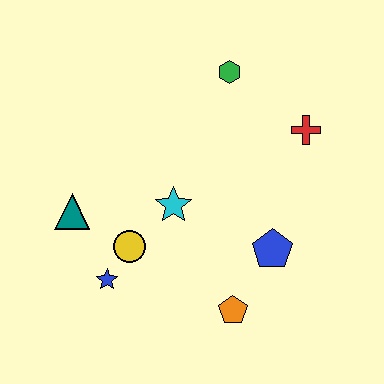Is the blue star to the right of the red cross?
No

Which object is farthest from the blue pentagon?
The teal triangle is farthest from the blue pentagon.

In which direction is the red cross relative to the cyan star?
The red cross is to the right of the cyan star.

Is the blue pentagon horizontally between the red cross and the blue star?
Yes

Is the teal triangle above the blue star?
Yes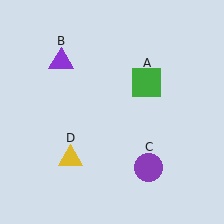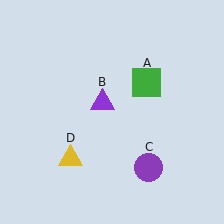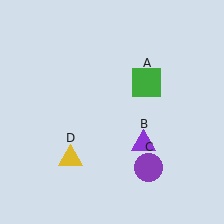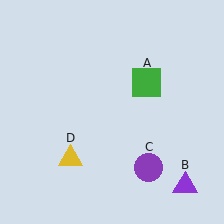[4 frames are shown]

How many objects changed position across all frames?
1 object changed position: purple triangle (object B).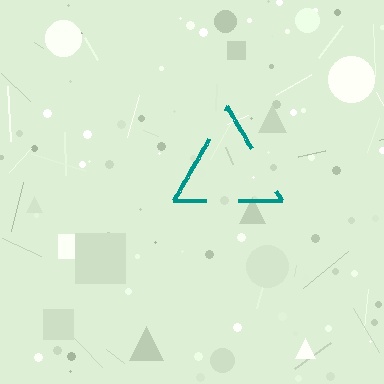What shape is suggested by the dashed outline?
The dashed outline suggests a triangle.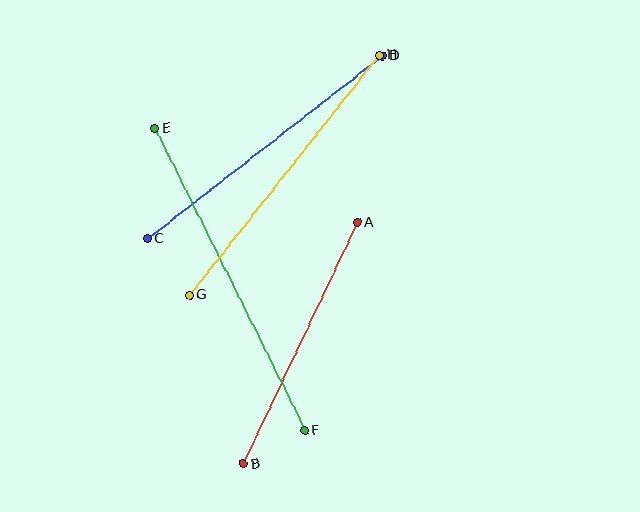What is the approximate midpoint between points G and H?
The midpoint is at approximately (285, 175) pixels.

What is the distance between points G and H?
The distance is approximately 306 pixels.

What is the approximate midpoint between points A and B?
The midpoint is at approximately (300, 343) pixels.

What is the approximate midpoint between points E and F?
The midpoint is at approximately (230, 279) pixels.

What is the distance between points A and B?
The distance is approximately 267 pixels.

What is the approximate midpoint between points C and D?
The midpoint is at approximately (265, 147) pixels.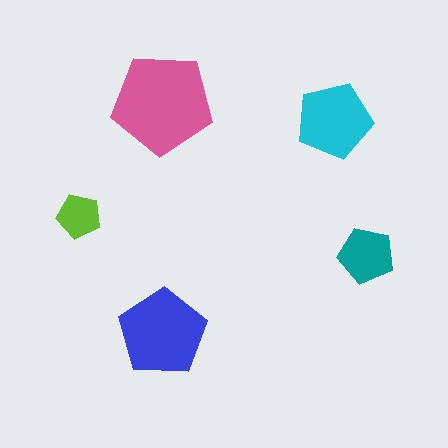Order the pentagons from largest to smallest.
the pink one, the blue one, the cyan one, the teal one, the lime one.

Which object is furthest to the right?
The teal pentagon is rightmost.